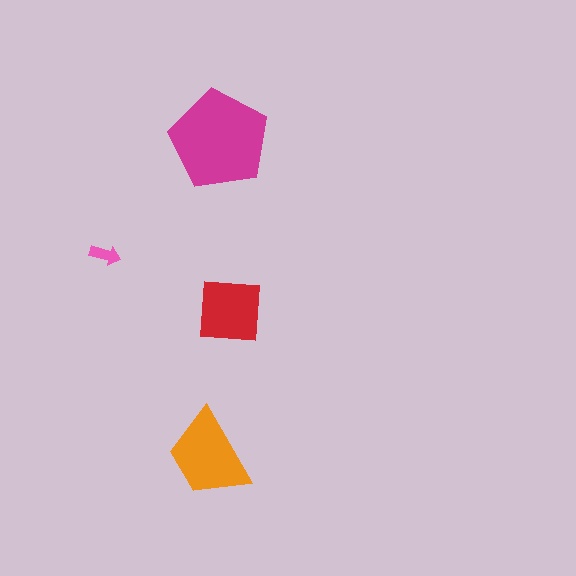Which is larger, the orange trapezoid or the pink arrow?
The orange trapezoid.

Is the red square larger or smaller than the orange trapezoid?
Smaller.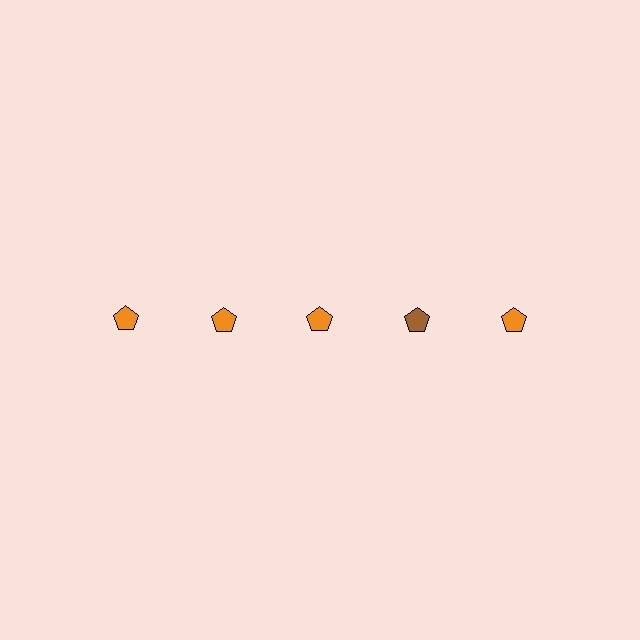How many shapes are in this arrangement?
There are 5 shapes arranged in a grid pattern.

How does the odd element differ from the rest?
It has a different color: brown instead of orange.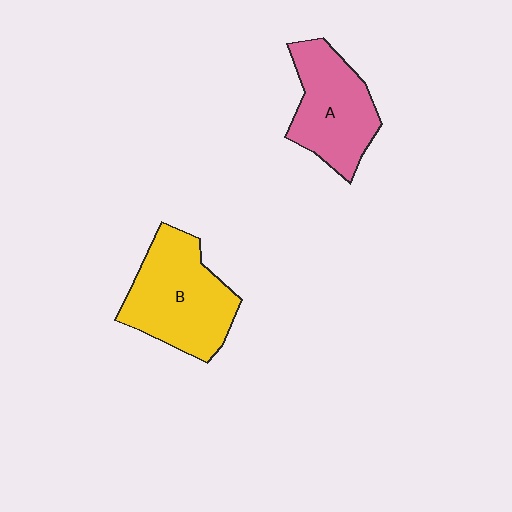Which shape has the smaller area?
Shape A (pink).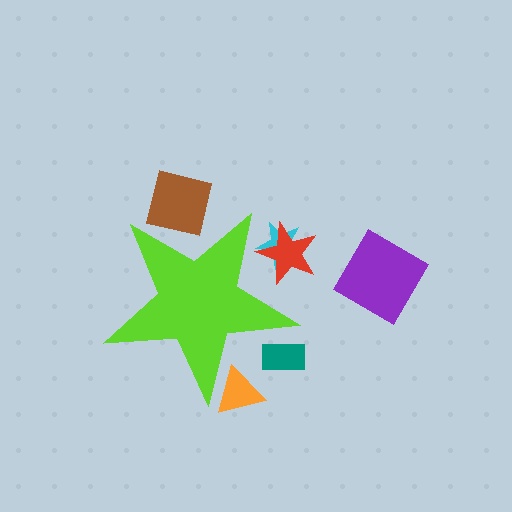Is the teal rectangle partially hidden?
Yes, the teal rectangle is partially hidden behind the lime star.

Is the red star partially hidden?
Yes, the red star is partially hidden behind the lime star.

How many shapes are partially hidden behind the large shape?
5 shapes are partially hidden.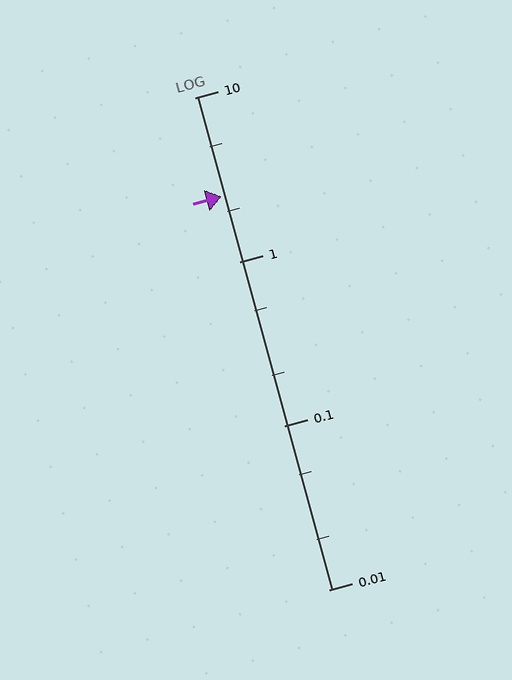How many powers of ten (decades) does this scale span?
The scale spans 3 decades, from 0.01 to 10.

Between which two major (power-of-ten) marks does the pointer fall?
The pointer is between 1 and 10.